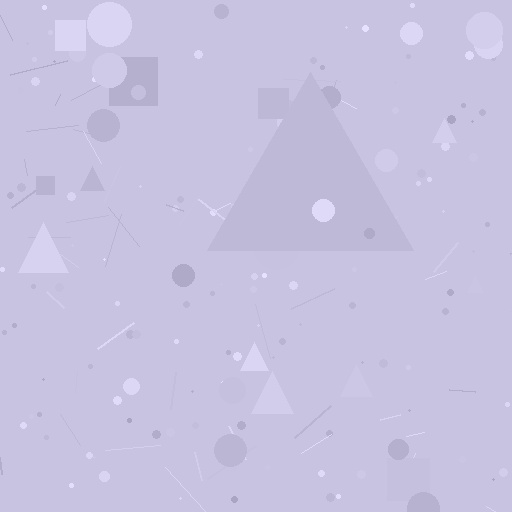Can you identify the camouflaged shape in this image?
The camouflaged shape is a triangle.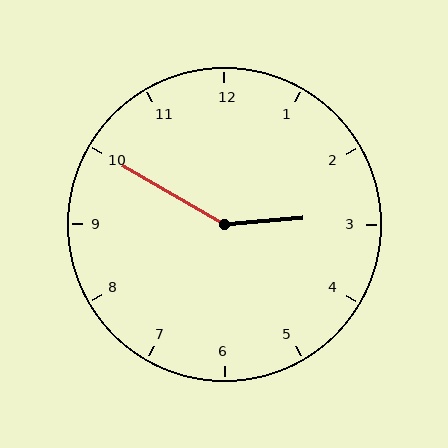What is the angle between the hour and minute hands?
Approximately 145 degrees.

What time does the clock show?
2:50.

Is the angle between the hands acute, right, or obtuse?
It is obtuse.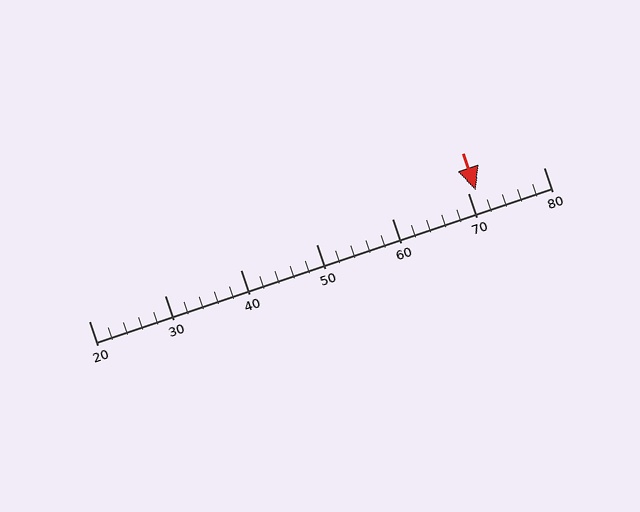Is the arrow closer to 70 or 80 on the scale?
The arrow is closer to 70.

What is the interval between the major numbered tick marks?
The major tick marks are spaced 10 units apart.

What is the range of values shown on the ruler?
The ruler shows values from 20 to 80.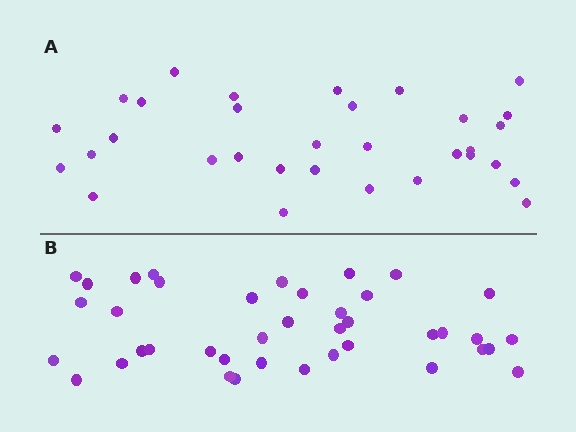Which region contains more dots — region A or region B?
Region B (the bottom region) has more dots.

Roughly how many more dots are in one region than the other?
Region B has roughly 8 or so more dots than region A.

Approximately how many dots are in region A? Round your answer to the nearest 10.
About 30 dots. (The exact count is 32, which rounds to 30.)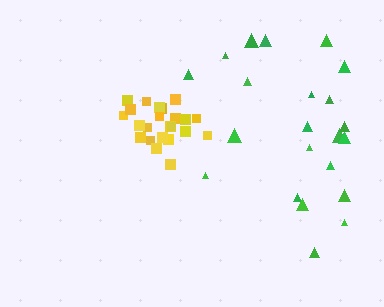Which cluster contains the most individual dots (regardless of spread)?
Yellow (23).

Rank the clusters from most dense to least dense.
yellow, green.